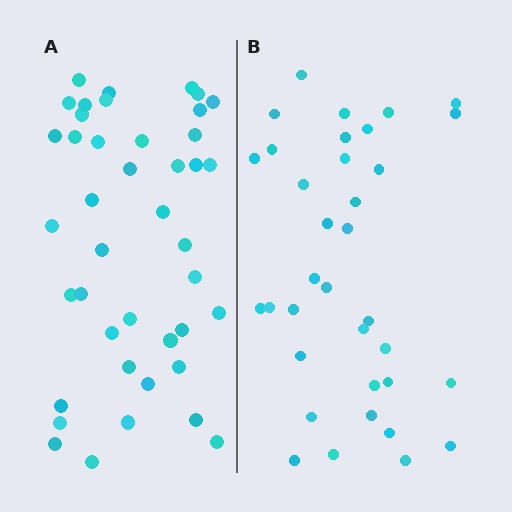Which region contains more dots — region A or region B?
Region A (the left region) has more dots.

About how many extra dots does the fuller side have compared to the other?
Region A has roughly 8 or so more dots than region B.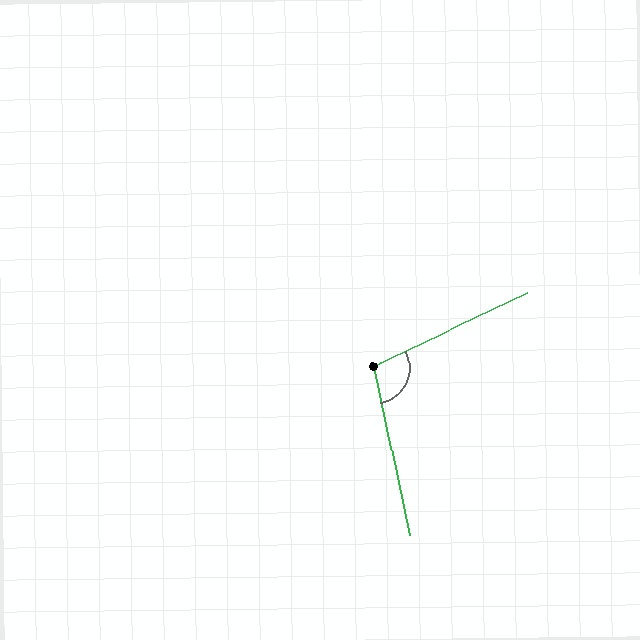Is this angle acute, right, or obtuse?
It is obtuse.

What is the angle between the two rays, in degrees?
Approximately 104 degrees.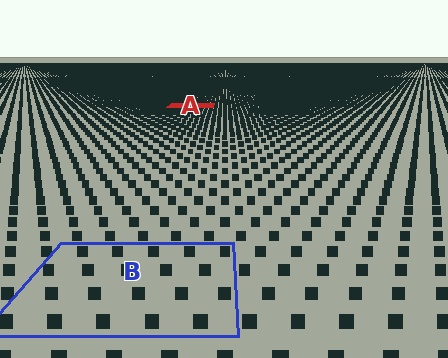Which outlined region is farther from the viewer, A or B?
Region A is farther from the viewer — the texture elements inside it appear smaller and more densely packed.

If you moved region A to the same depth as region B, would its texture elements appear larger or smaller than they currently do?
They would appear larger. At a closer depth, the same texture elements are projected at a bigger on-screen size.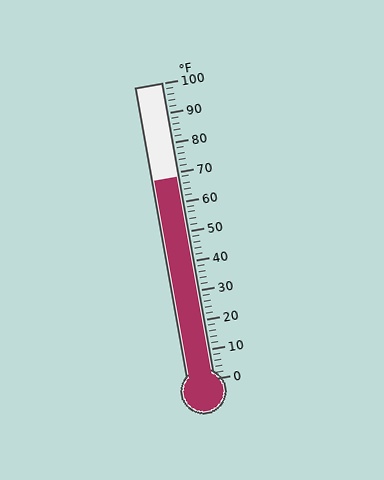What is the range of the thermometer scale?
The thermometer scale ranges from 0°F to 100°F.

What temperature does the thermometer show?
The thermometer shows approximately 68°F.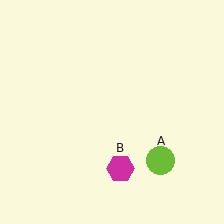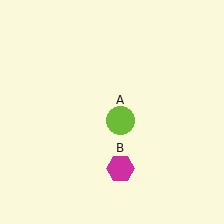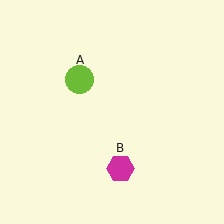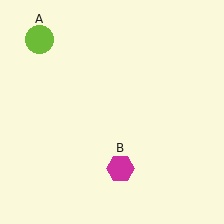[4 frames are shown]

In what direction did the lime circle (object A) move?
The lime circle (object A) moved up and to the left.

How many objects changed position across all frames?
1 object changed position: lime circle (object A).